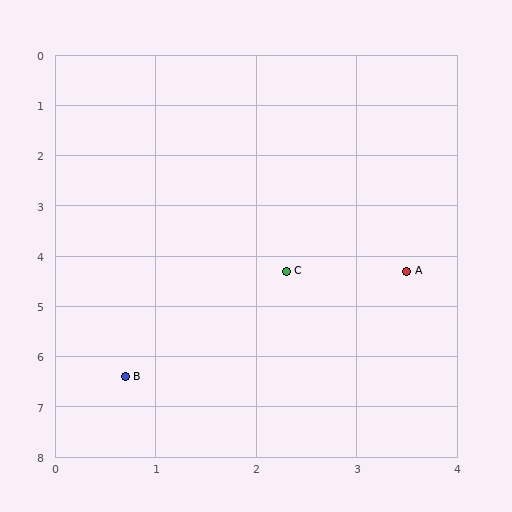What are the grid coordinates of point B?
Point B is at approximately (0.7, 6.4).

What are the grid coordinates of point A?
Point A is at approximately (3.5, 4.3).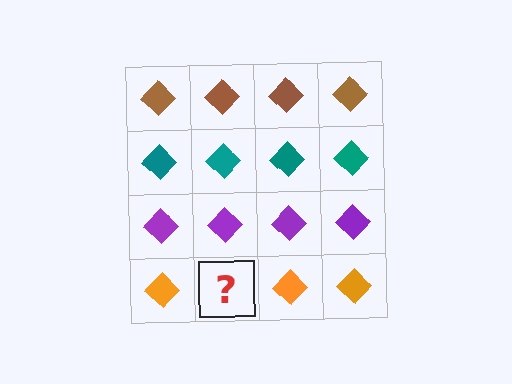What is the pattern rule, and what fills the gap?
The rule is that each row has a consistent color. The gap should be filled with an orange diamond.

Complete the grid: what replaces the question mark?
The question mark should be replaced with an orange diamond.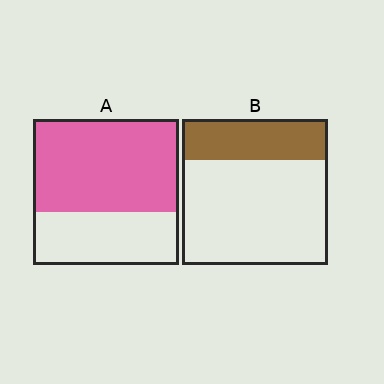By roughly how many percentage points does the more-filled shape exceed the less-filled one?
By roughly 35 percentage points (A over B).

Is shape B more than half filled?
No.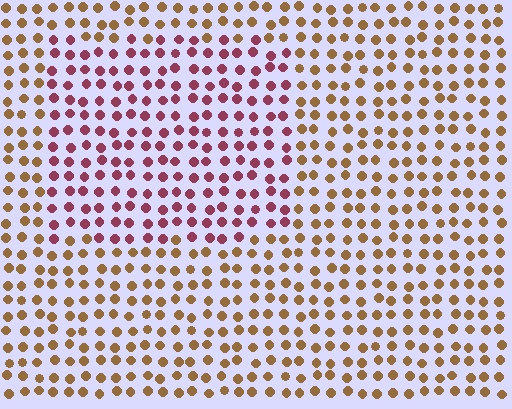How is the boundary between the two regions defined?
The boundary is defined purely by a slight shift in hue (about 54 degrees). Spacing, size, and orientation are identical on both sides.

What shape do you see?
I see a rectangle.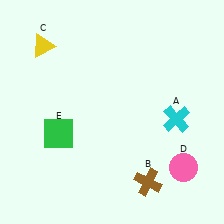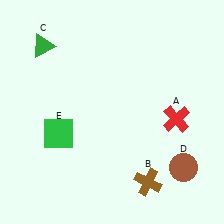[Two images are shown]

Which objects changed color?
A changed from cyan to red. C changed from yellow to green. D changed from pink to brown.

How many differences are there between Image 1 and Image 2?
There are 3 differences between the two images.